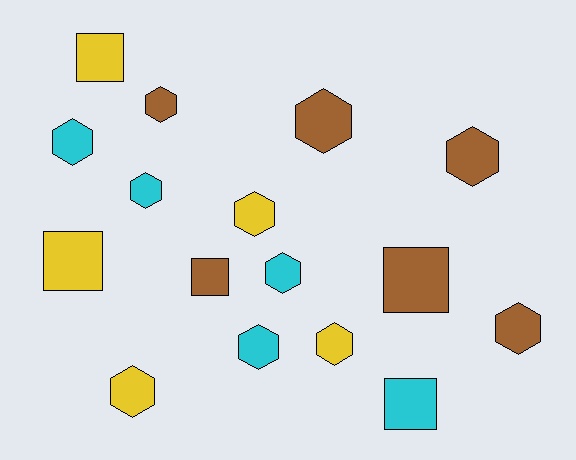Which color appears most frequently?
Brown, with 6 objects.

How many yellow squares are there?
There are 2 yellow squares.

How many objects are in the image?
There are 16 objects.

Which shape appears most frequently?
Hexagon, with 11 objects.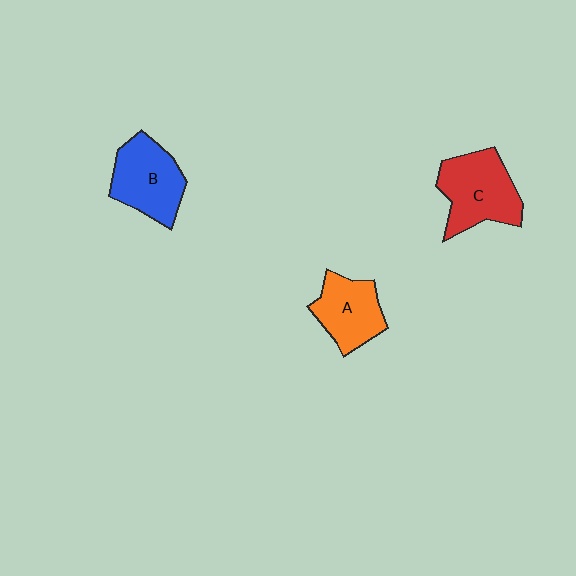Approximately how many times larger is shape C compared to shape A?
Approximately 1.3 times.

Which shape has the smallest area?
Shape A (orange).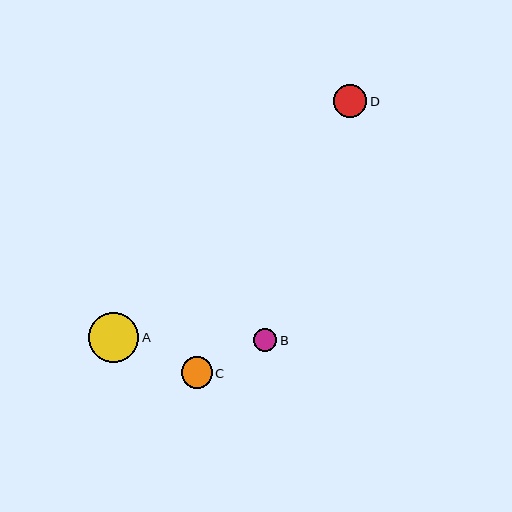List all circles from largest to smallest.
From largest to smallest: A, D, C, B.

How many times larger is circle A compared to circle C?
Circle A is approximately 1.6 times the size of circle C.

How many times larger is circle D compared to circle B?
Circle D is approximately 1.4 times the size of circle B.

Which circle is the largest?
Circle A is the largest with a size of approximately 50 pixels.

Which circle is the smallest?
Circle B is the smallest with a size of approximately 23 pixels.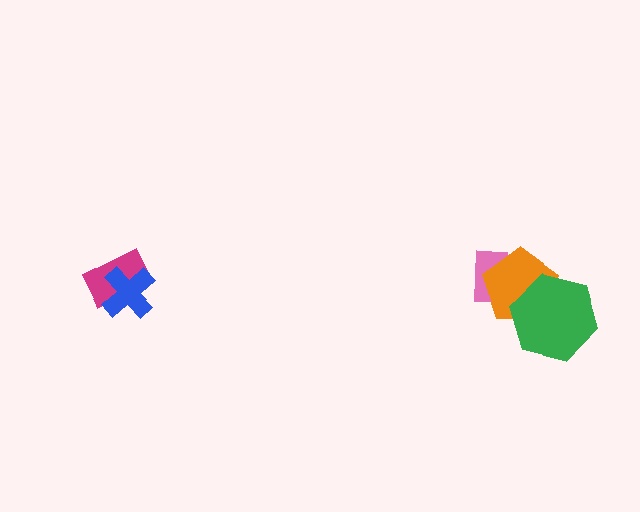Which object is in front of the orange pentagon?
The green hexagon is in front of the orange pentagon.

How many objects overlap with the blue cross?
1 object overlaps with the blue cross.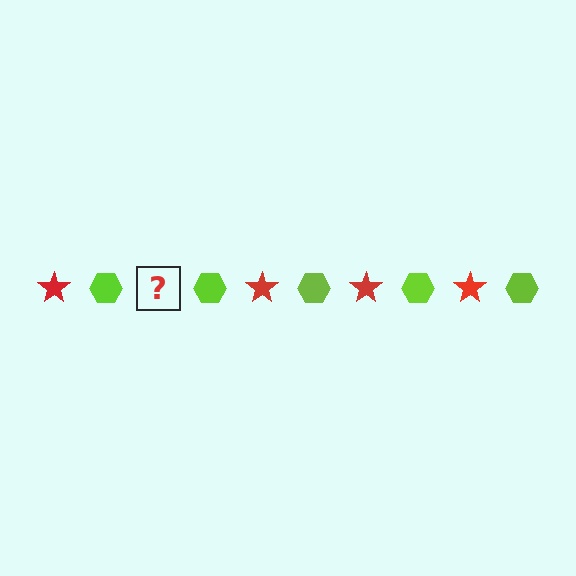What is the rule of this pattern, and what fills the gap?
The rule is that the pattern alternates between red star and lime hexagon. The gap should be filled with a red star.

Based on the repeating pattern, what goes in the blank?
The blank should be a red star.